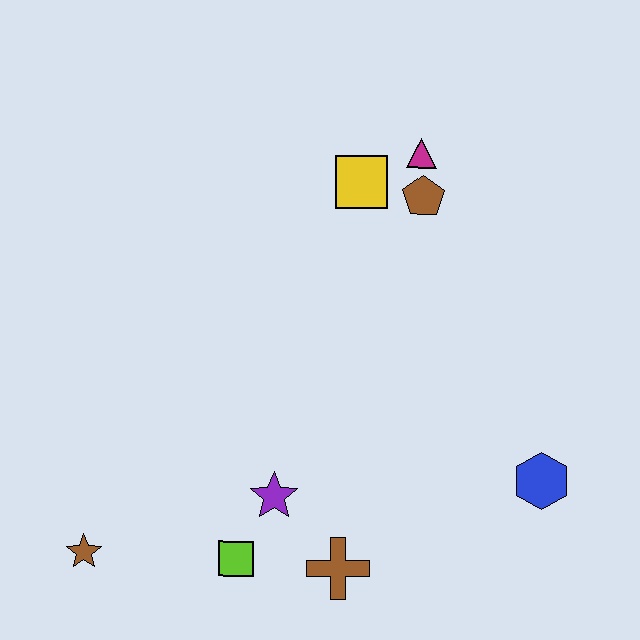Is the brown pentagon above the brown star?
Yes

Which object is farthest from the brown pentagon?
The brown star is farthest from the brown pentagon.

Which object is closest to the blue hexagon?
The brown cross is closest to the blue hexagon.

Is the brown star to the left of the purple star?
Yes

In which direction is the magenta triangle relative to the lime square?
The magenta triangle is above the lime square.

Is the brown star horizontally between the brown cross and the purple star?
No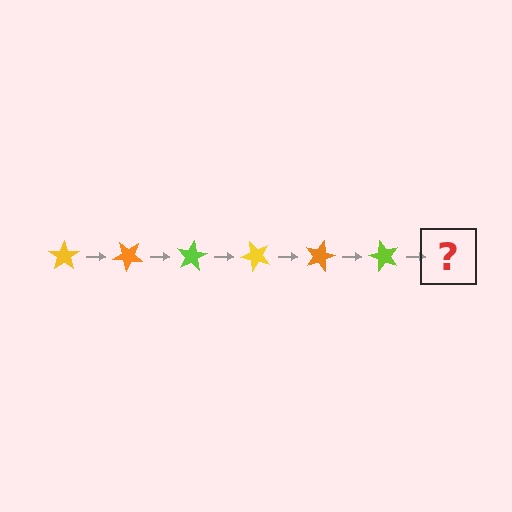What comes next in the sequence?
The next element should be a yellow star, rotated 240 degrees from the start.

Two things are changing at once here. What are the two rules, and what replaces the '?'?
The two rules are that it rotates 40 degrees each step and the color cycles through yellow, orange, and lime. The '?' should be a yellow star, rotated 240 degrees from the start.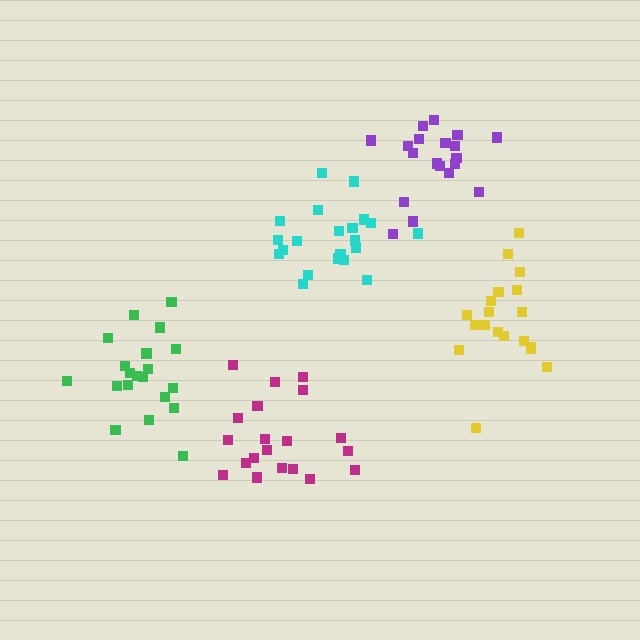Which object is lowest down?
The magenta cluster is bottommost.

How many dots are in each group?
Group 1: 21 dots, Group 2: 20 dots, Group 3: 20 dots, Group 4: 19 dots, Group 5: 19 dots (99 total).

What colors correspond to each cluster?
The clusters are colored: cyan, magenta, green, purple, yellow.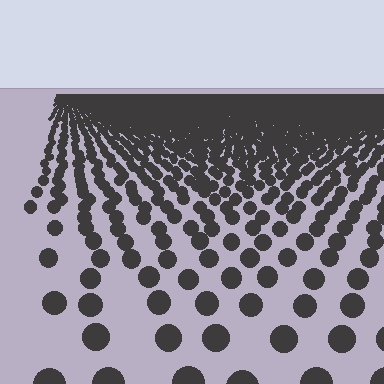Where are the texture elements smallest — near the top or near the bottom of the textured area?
Near the top.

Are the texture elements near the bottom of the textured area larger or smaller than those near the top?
Larger. Near the bottom, elements are closer to the viewer and appear at a bigger on-screen size.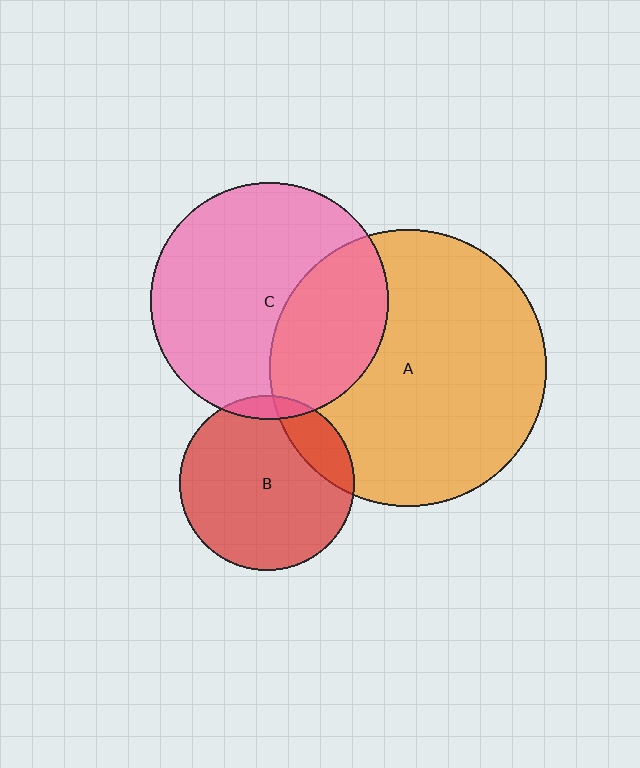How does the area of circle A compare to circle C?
Approximately 1.4 times.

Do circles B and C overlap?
Yes.